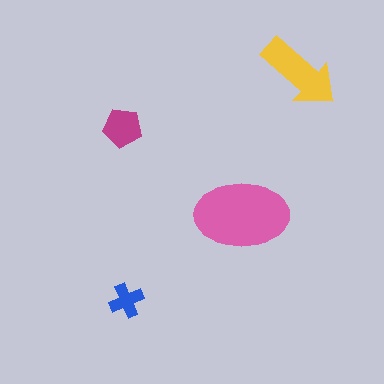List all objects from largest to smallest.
The pink ellipse, the yellow arrow, the magenta pentagon, the blue cross.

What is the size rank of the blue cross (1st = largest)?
4th.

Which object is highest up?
The yellow arrow is topmost.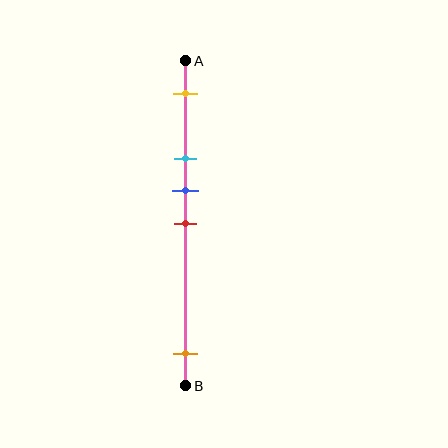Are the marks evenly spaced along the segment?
No, the marks are not evenly spaced.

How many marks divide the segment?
There are 5 marks dividing the segment.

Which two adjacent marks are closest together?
The blue and red marks are the closest adjacent pair.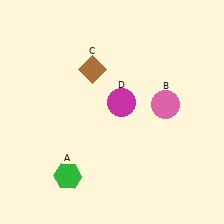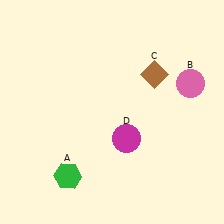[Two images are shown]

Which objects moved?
The objects that moved are: the pink circle (B), the brown diamond (C), the magenta circle (D).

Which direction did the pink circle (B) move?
The pink circle (B) moved right.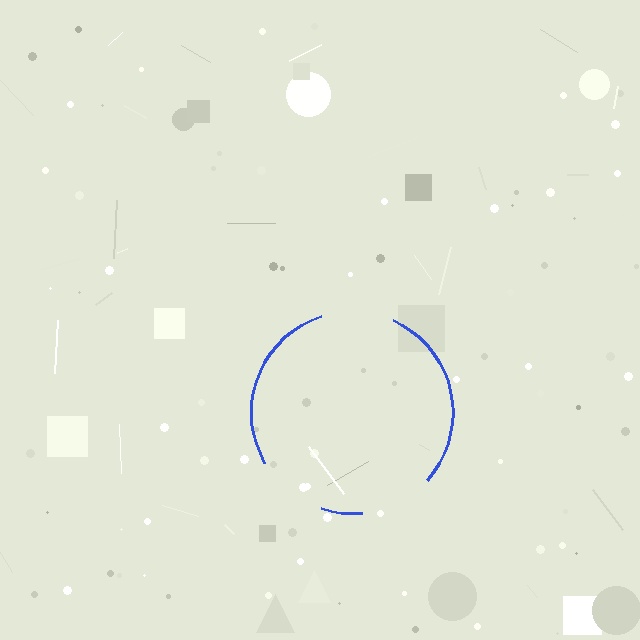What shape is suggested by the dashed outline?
The dashed outline suggests a circle.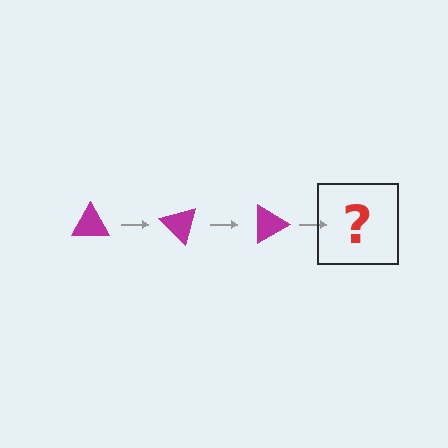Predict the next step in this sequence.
The next step is a magenta triangle rotated 135 degrees.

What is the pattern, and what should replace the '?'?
The pattern is that the triangle rotates 45 degrees each step. The '?' should be a magenta triangle rotated 135 degrees.